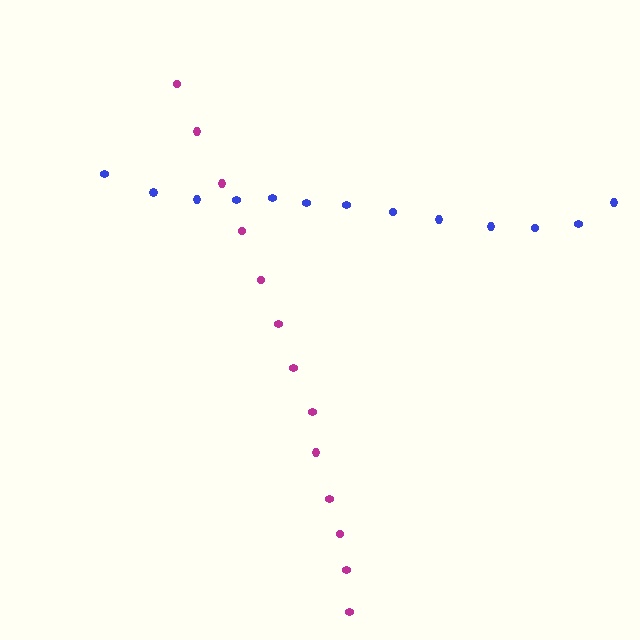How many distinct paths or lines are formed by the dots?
There are 2 distinct paths.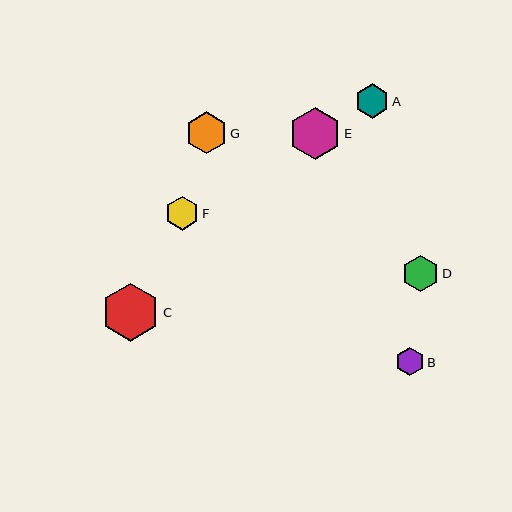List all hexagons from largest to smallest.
From largest to smallest: C, E, G, D, A, F, B.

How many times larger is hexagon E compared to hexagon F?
Hexagon E is approximately 1.5 times the size of hexagon F.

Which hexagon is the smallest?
Hexagon B is the smallest with a size of approximately 28 pixels.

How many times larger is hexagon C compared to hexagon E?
Hexagon C is approximately 1.1 times the size of hexagon E.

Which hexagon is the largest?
Hexagon C is the largest with a size of approximately 58 pixels.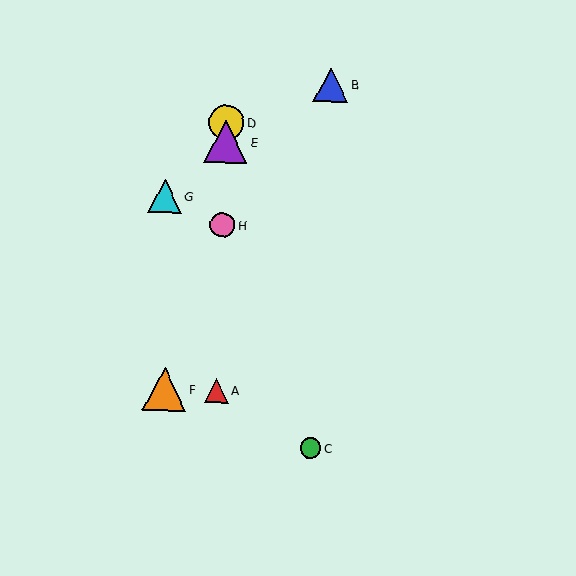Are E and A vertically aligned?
Yes, both are at x≈226.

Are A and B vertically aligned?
No, A is at x≈216 and B is at x≈331.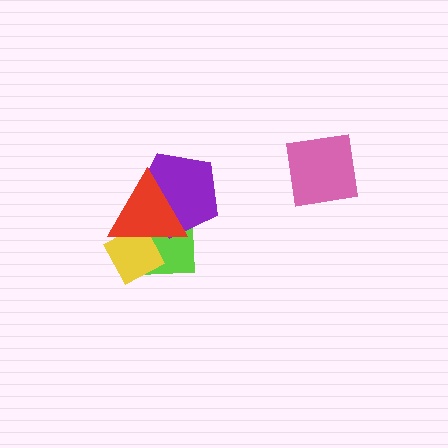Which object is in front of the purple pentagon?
The red triangle is in front of the purple pentagon.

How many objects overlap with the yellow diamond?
2 objects overlap with the yellow diamond.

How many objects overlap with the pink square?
0 objects overlap with the pink square.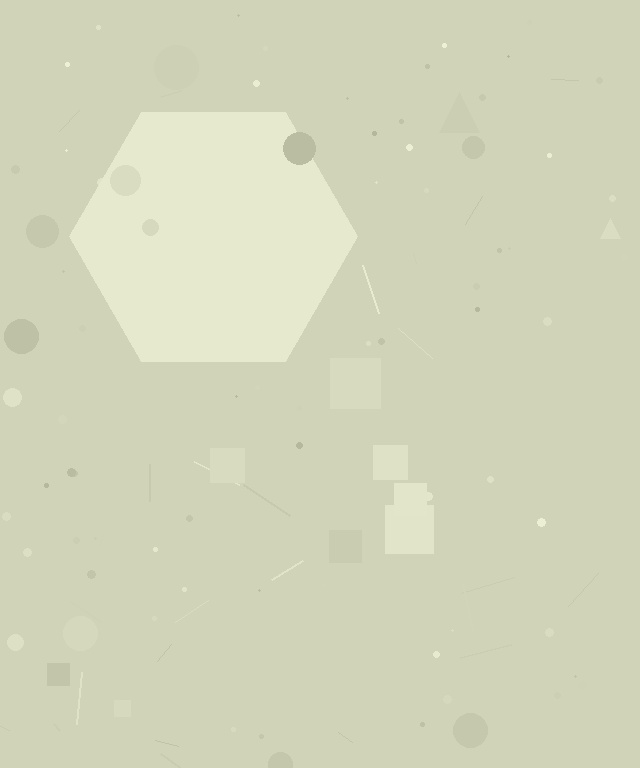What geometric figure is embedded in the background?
A hexagon is embedded in the background.